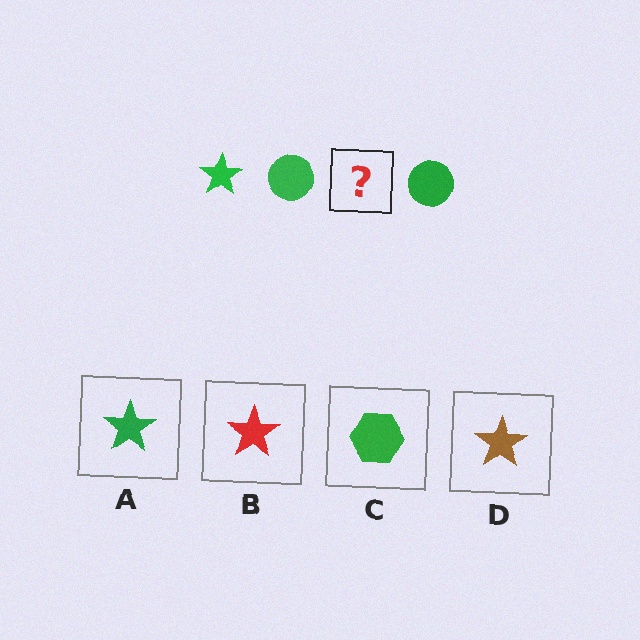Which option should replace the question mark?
Option A.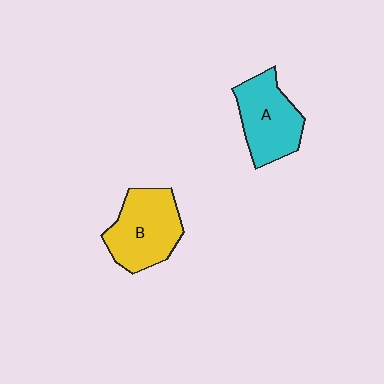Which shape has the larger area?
Shape B (yellow).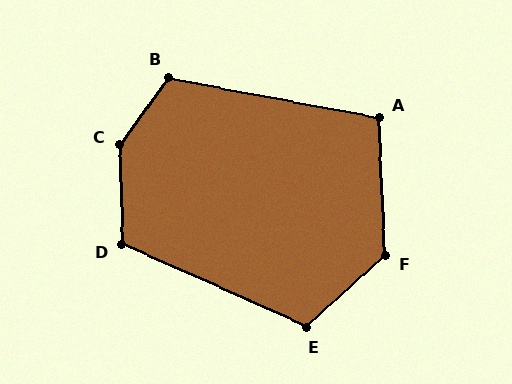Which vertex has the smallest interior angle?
A, at approximately 103 degrees.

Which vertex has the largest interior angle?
C, at approximately 143 degrees.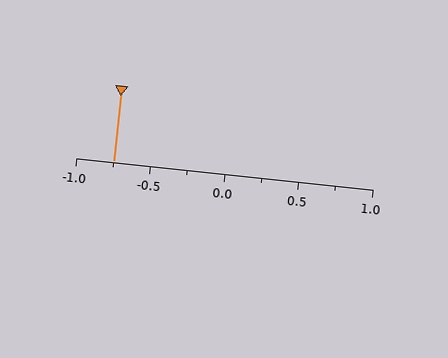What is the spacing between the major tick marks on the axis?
The major ticks are spaced 0.5 apart.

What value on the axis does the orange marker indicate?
The marker indicates approximately -0.75.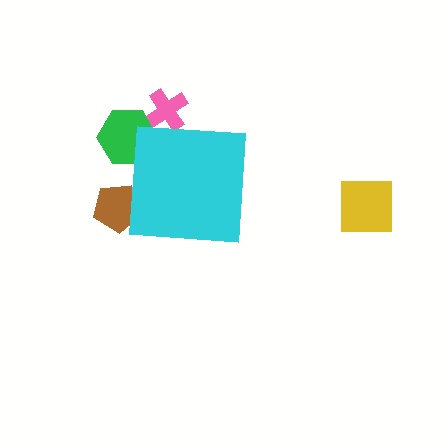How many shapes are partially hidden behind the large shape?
3 shapes are partially hidden.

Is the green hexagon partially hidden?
Yes, the green hexagon is partially hidden behind the cyan square.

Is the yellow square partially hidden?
No, the yellow square is fully visible.